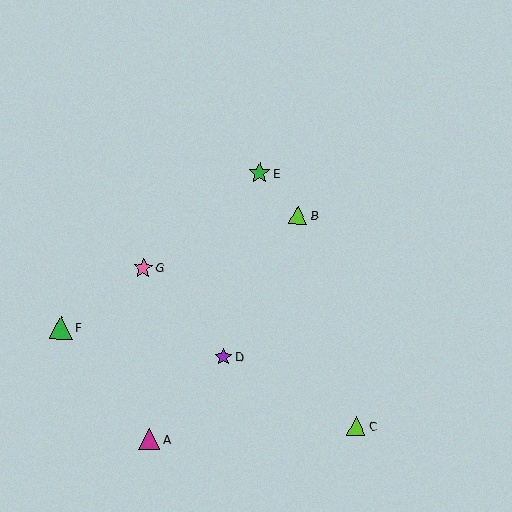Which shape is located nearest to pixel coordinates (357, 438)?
The lime triangle (labeled C) at (356, 426) is nearest to that location.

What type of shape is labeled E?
Shape E is a green star.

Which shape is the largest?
The green triangle (labeled F) is the largest.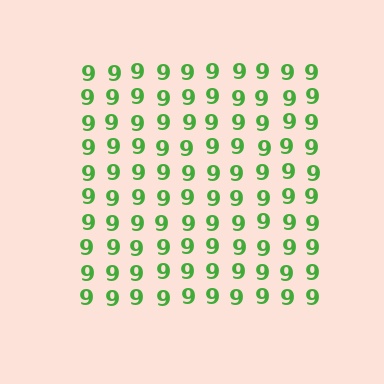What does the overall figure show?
The overall figure shows a square.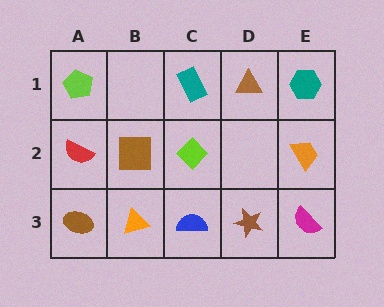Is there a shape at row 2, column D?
No, that cell is empty.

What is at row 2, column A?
A red semicircle.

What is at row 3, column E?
A magenta semicircle.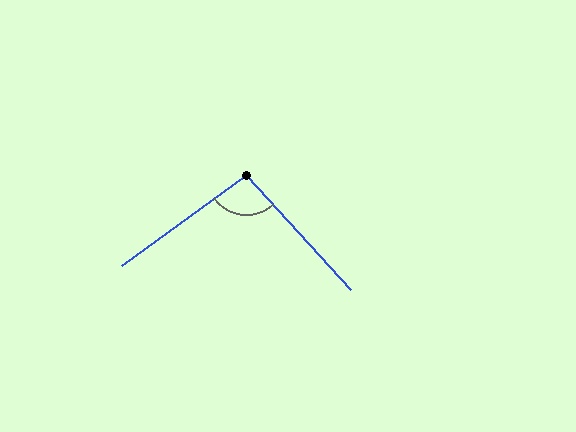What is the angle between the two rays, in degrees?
Approximately 96 degrees.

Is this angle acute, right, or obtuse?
It is obtuse.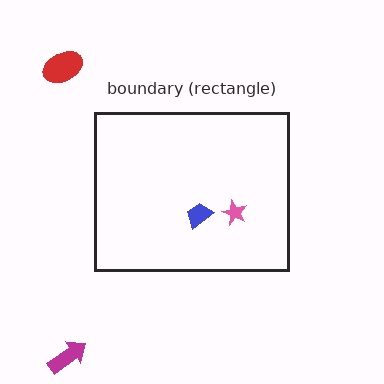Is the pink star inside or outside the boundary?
Inside.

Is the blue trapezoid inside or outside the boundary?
Inside.